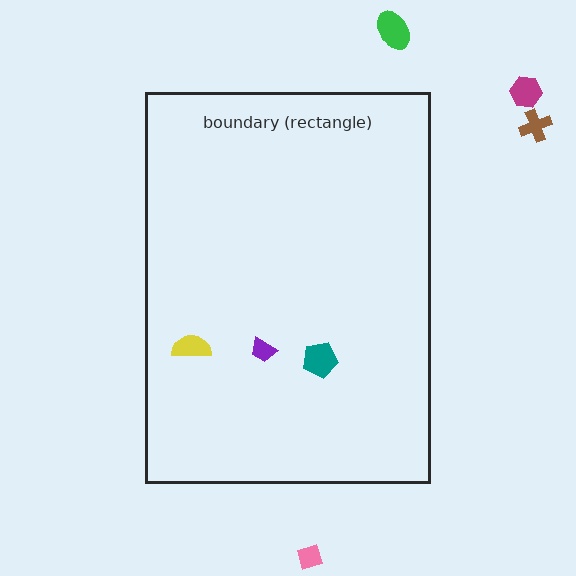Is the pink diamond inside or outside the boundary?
Outside.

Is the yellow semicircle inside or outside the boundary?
Inside.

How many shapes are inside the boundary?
3 inside, 4 outside.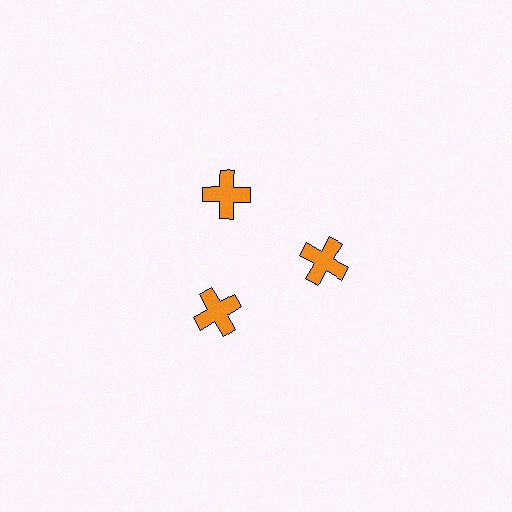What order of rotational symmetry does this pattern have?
This pattern has 3-fold rotational symmetry.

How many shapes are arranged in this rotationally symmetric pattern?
There are 3 shapes, arranged in 3 groups of 1.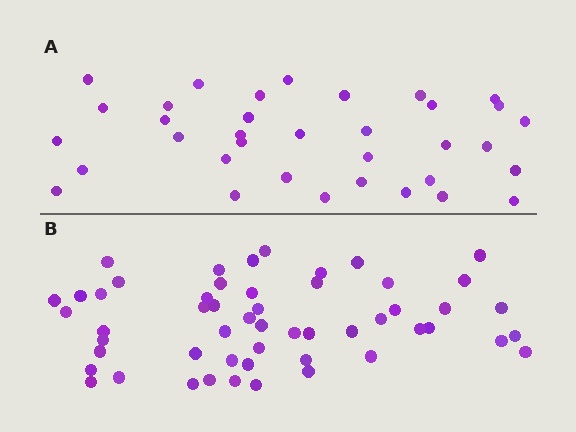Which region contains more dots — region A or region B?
Region B (the bottom region) has more dots.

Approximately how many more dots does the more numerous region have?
Region B has approximately 20 more dots than region A.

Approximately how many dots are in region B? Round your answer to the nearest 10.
About 50 dots. (The exact count is 53, which rounds to 50.)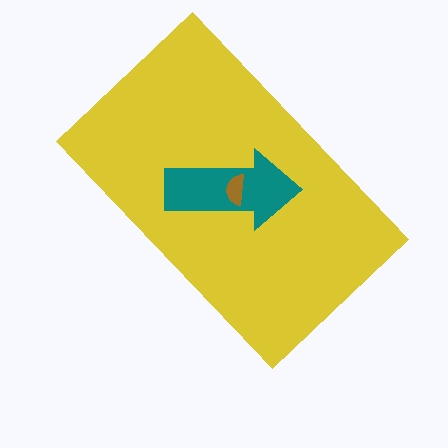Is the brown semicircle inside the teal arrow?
Yes.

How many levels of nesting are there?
3.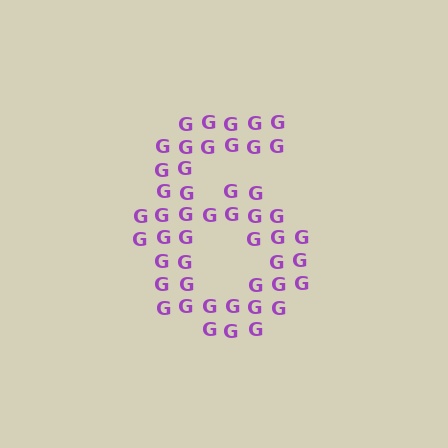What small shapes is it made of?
It is made of small letter G's.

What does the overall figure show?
The overall figure shows the digit 6.